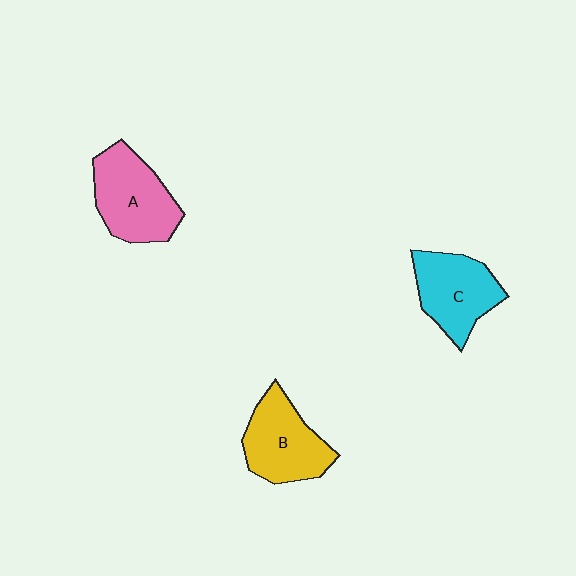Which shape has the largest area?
Shape A (pink).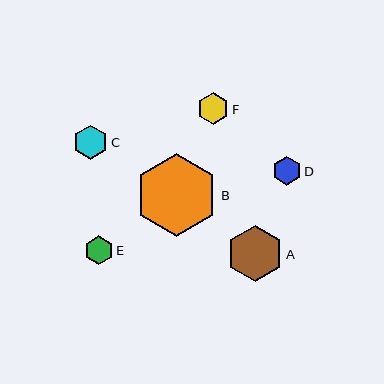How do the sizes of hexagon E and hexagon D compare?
Hexagon E and hexagon D are approximately the same size.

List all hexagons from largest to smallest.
From largest to smallest: B, A, C, F, E, D.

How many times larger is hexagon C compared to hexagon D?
Hexagon C is approximately 1.2 times the size of hexagon D.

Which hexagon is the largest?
Hexagon B is the largest with a size of approximately 83 pixels.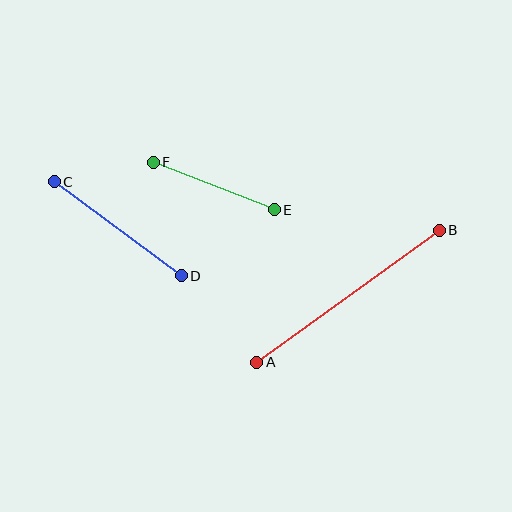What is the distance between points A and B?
The distance is approximately 225 pixels.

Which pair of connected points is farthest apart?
Points A and B are farthest apart.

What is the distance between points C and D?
The distance is approximately 158 pixels.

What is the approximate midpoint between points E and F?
The midpoint is at approximately (214, 186) pixels.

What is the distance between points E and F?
The distance is approximately 130 pixels.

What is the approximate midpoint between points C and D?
The midpoint is at approximately (118, 229) pixels.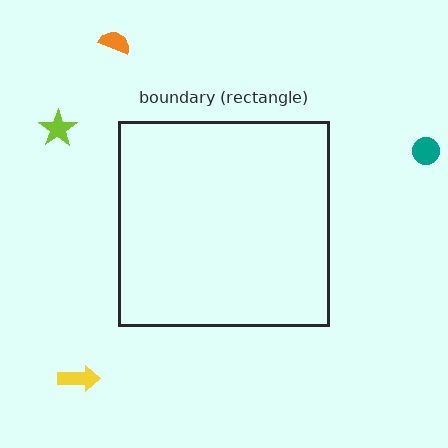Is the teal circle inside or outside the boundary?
Outside.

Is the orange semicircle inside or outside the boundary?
Outside.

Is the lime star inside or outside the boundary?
Outside.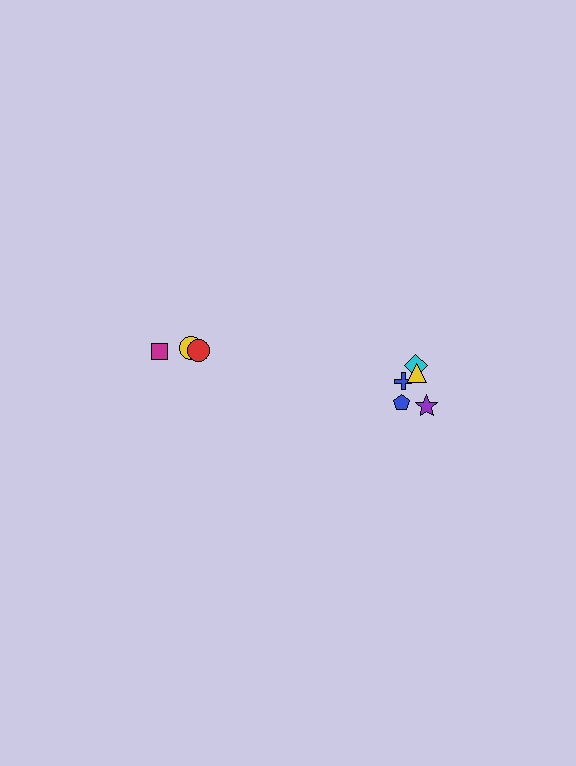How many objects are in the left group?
There are 3 objects.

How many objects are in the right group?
There are 5 objects.